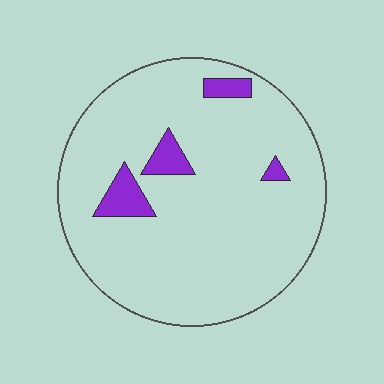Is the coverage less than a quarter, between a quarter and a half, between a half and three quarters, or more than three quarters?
Less than a quarter.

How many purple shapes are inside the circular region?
4.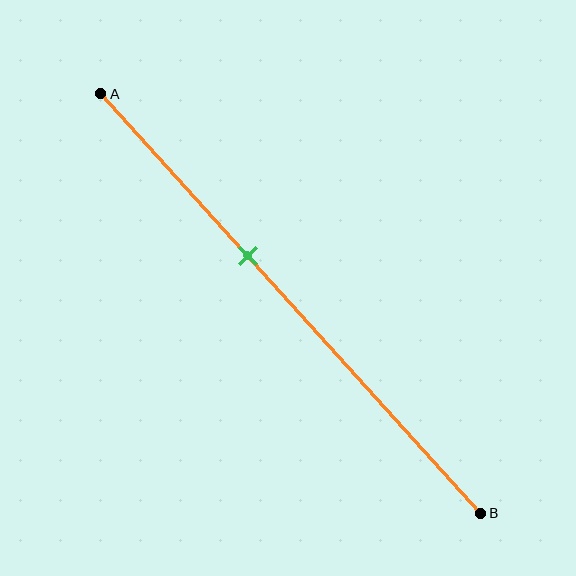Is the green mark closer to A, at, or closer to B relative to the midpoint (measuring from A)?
The green mark is closer to point A than the midpoint of segment AB.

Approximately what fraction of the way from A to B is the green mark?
The green mark is approximately 40% of the way from A to B.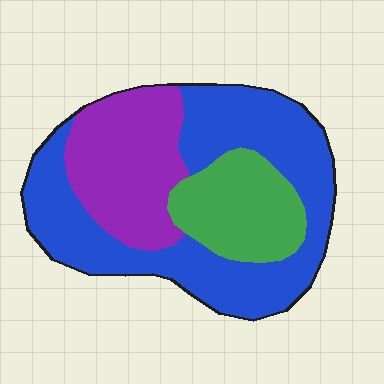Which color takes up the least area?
Green, at roughly 20%.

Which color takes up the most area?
Blue, at roughly 55%.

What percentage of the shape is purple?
Purple takes up between a quarter and a half of the shape.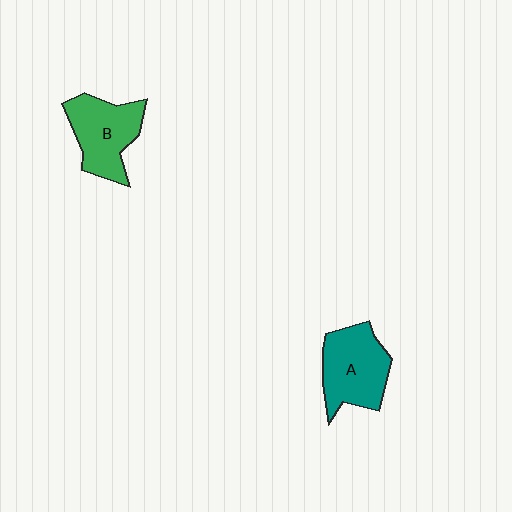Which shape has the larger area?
Shape A (teal).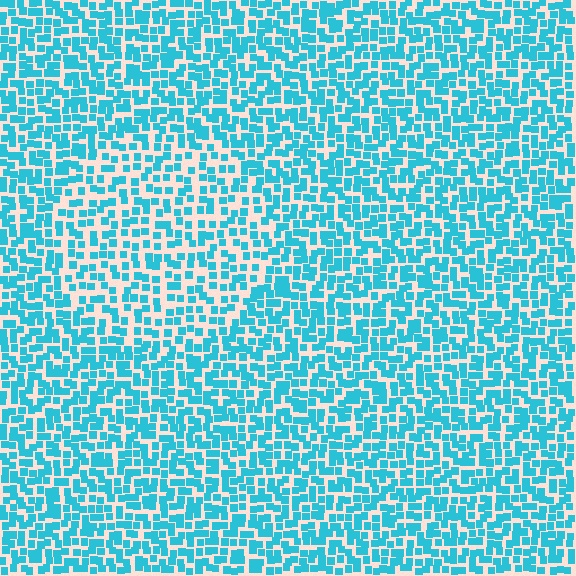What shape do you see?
I see a circle.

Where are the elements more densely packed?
The elements are more densely packed outside the circle boundary.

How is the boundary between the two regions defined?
The boundary is defined by a change in element density (approximately 1.5x ratio). All elements are the same color, size, and shape.